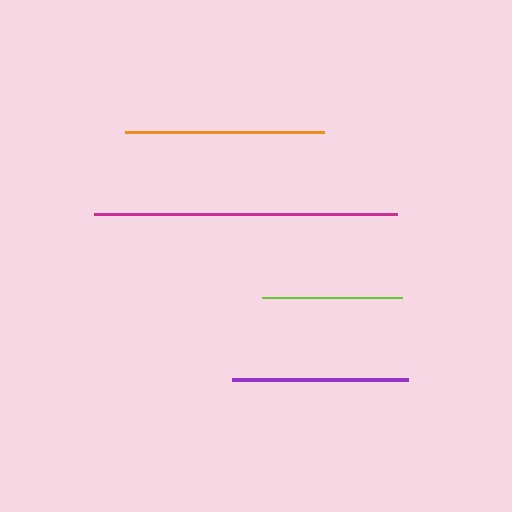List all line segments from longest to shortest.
From longest to shortest: magenta, orange, purple, lime.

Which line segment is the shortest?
The lime line is the shortest at approximately 140 pixels.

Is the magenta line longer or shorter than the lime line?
The magenta line is longer than the lime line.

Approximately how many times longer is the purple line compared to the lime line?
The purple line is approximately 1.3 times the length of the lime line.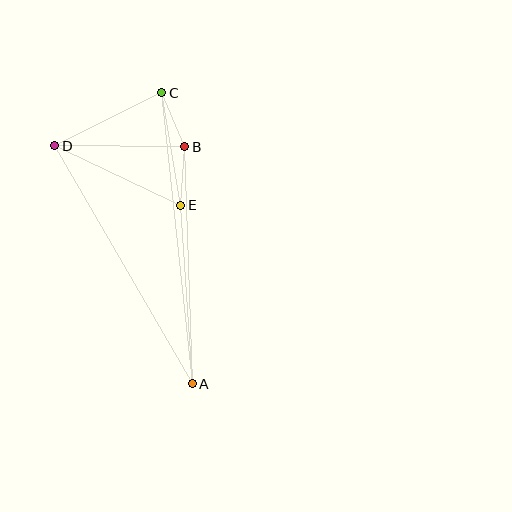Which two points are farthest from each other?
Points A and C are farthest from each other.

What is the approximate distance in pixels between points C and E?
The distance between C and E is approximately 114 pixels.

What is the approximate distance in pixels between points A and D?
The distance between A and D is approximately 274 pixels.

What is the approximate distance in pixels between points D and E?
The distance between D and E is approximately 139 pixels.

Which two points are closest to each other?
Points B and E are closest to each other.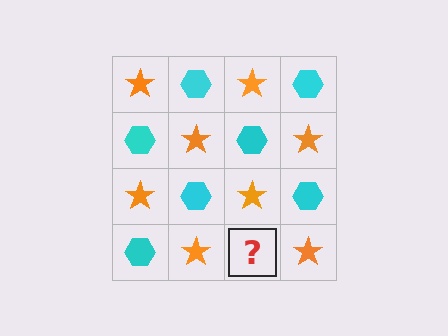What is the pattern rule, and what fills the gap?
The rule is that it alternates orange star and cyan hexagon in a checkerboard pattern. The gap should be filled with a cyan hexagon.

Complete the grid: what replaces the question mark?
The question mark should be replaced with a cyan hexagon.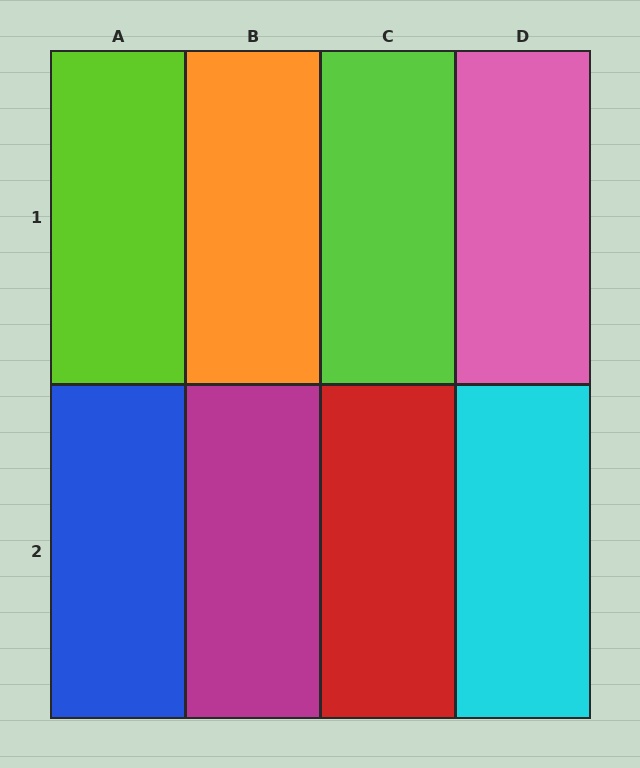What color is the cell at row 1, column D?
Pink.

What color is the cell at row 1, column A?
Lime.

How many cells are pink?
1 cell is pink.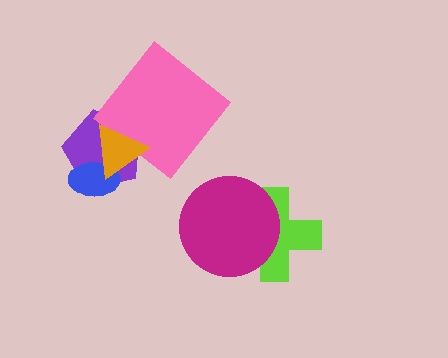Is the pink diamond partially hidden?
Yes, it is partially covered by another shape.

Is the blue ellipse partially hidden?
Yes, it is partially covered by another shape.